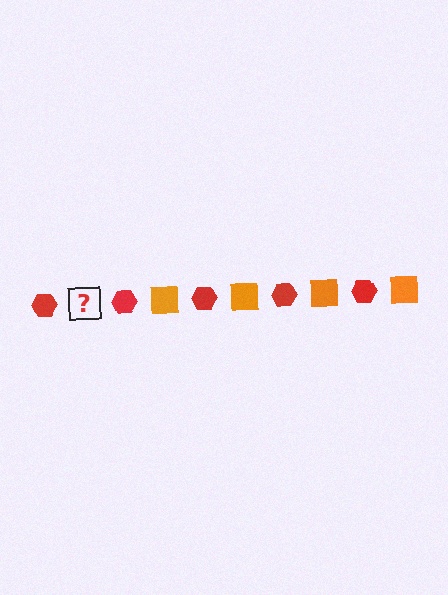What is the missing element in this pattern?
The missing element is an orange square.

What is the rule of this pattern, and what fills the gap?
The rule is that the pattern alternates between red hexagon and orange square. The gap should be filled with an orange square.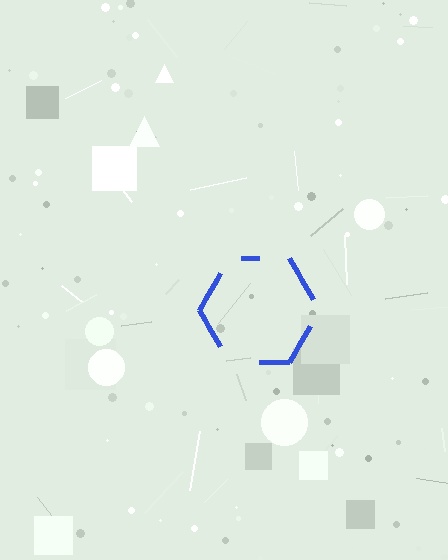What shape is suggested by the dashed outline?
The dashed outline suggests a hexagon.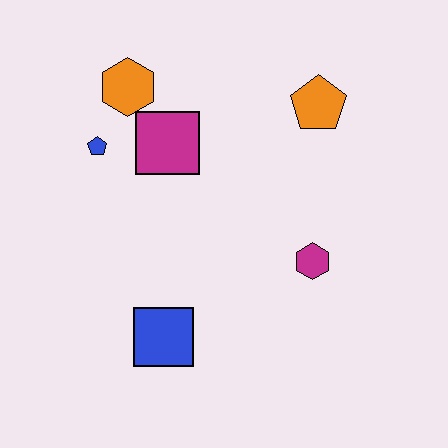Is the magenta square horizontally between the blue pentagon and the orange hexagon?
No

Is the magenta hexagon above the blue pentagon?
No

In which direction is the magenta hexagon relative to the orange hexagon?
The magenta hexagon is to the right of the orange hexagon.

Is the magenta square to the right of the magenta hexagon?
No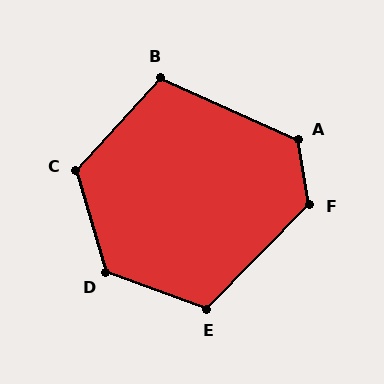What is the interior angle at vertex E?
Approximately 115 degrees (obtuse).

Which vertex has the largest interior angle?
D, at approximately 126 degrees.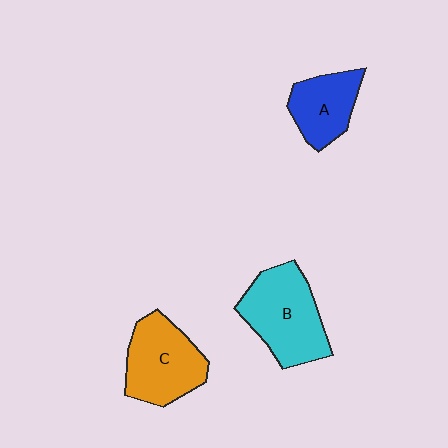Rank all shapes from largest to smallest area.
From largest to smallest: B (cyan), C (orange), A (blue).